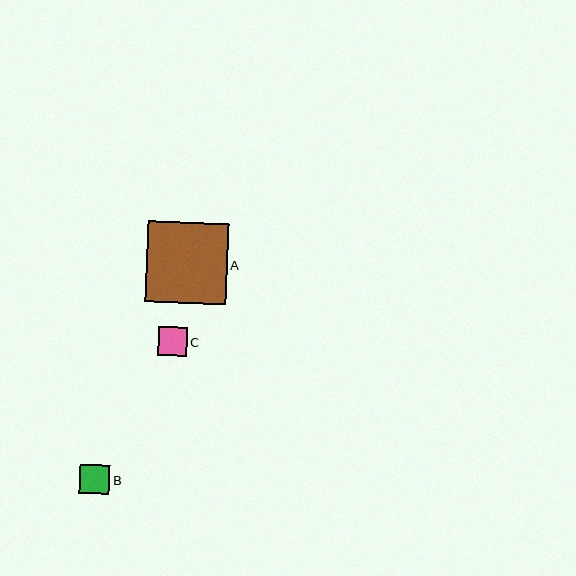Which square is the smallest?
Square C is the smallest with a size of approximately 29 pixels.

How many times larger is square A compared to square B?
Square A is approximately 2.7 times the size of square B.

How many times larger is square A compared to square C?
Square A is approximately 2.8 times the size of square C.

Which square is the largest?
Square A is the largest with a size of approximately 81 pixels.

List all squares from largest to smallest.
From largest to smallest: A, B, C.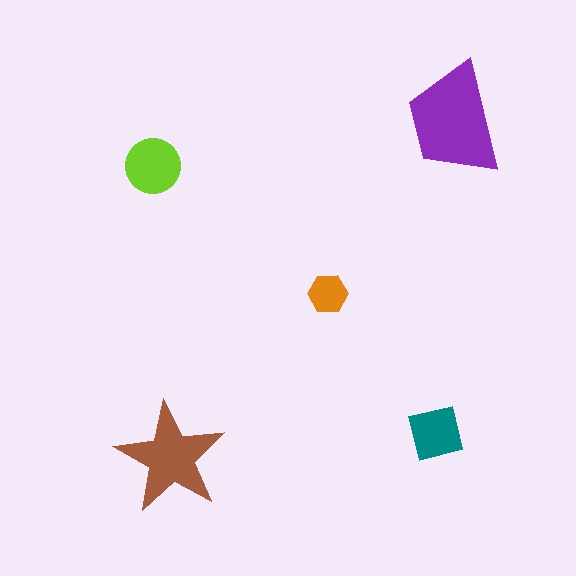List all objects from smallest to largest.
The orange hexagon, the teal square, the lime circle, the brown star, the purple trapezoid.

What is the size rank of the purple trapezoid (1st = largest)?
1st.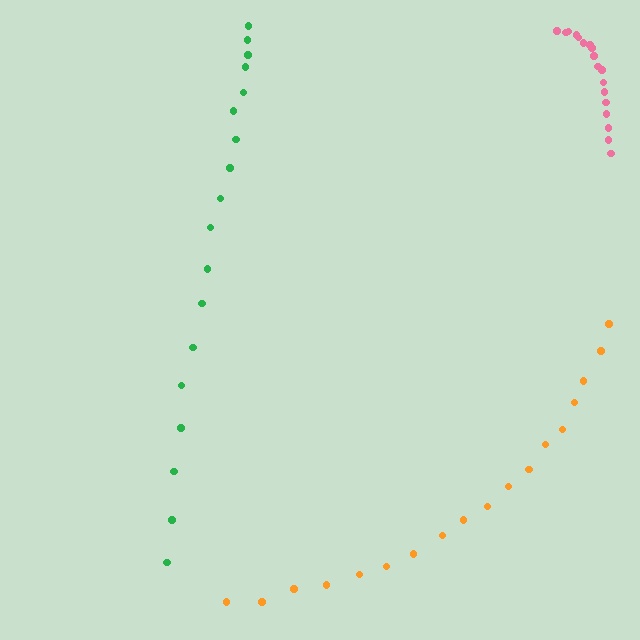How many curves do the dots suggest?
There are 3 distinct paths.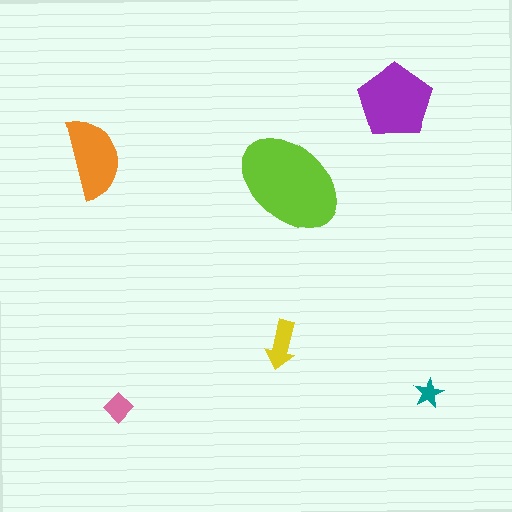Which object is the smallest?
The teal star.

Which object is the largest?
The lime ellipse.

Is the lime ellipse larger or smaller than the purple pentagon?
Larger.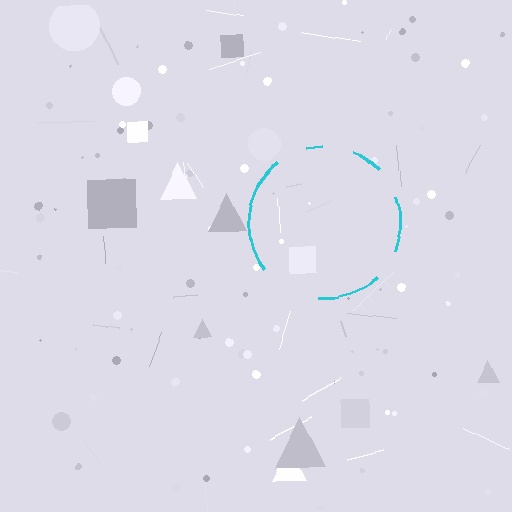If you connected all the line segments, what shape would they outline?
They would outline a circle.